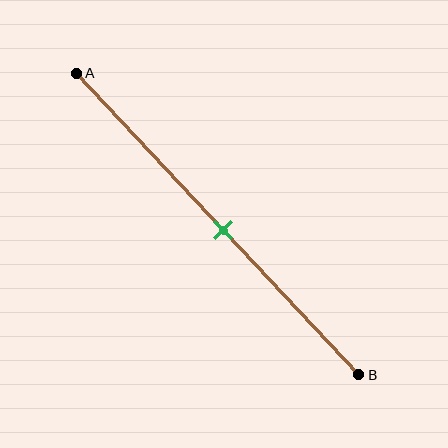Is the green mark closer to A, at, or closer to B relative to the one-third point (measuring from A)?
The green mark is closer to point B than the one-third point of segment AB.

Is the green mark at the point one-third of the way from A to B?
No, the mark is at about 50% from A, not at the 33% one-third point.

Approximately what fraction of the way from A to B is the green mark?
The green mark is approximately 50% of the way from A to B.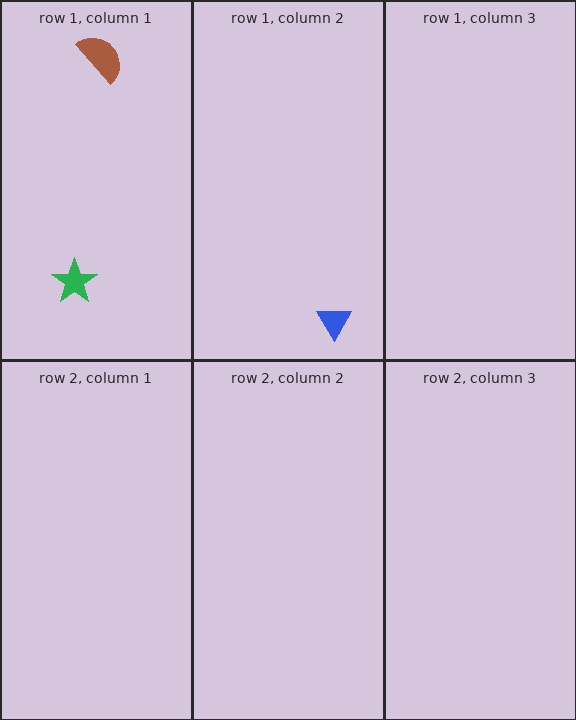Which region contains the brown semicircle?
The row 1, column 1 region.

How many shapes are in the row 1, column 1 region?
2.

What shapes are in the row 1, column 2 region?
The blue triangle.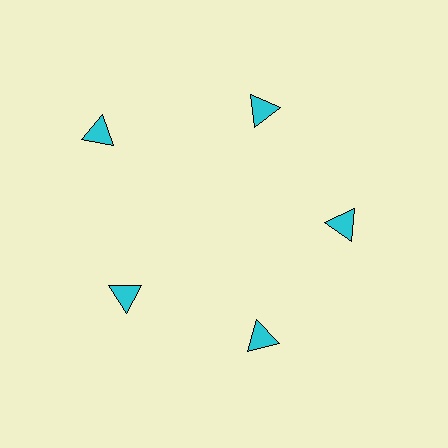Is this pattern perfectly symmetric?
No. The 5 cyan triangles are arranged in a ring, but one element near the 10 o'clock position is pushed outward from the center, breaking the 5-fold rotational symmetry.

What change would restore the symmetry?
The symmetry would be restored by moving it inward, back onto the ring so that all 5 triangles sit at equal angles and equal distance from the center.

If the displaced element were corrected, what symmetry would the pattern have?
It would have 5-fold rotational symmetry — the pattern would map onto itself every 72 degrees.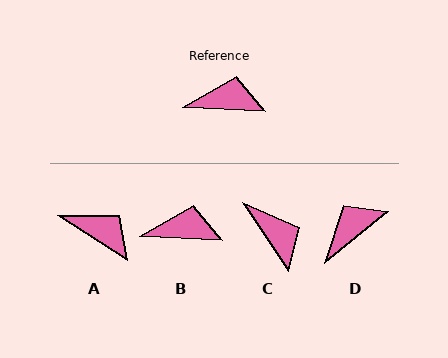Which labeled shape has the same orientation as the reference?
B.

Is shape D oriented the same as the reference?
No, it is off by about 42 degrees.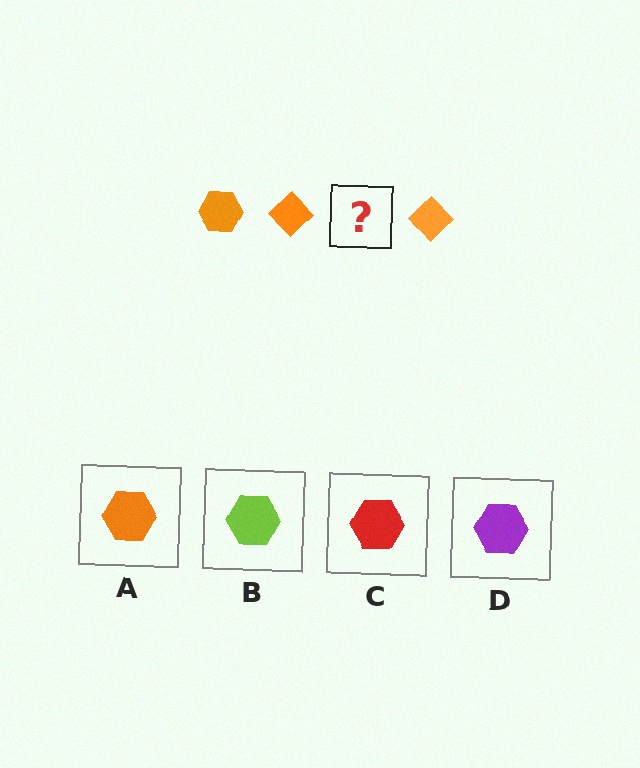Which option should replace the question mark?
Option A.